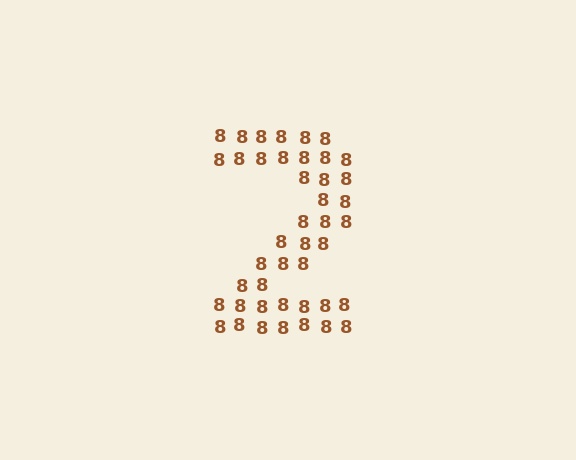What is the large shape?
The large shape is the digit 2.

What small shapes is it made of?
It is made of small digit 8's.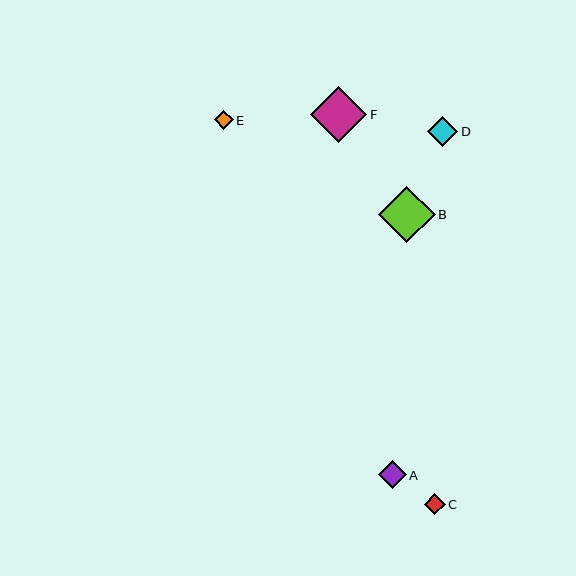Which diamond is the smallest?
Diamond E is the smallest with a size of approximately 19 pixels.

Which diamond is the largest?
Diamond B is the largest with a size of approximately 57 pixels.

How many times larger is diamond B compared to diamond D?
Diamond B is approximately 1.9 times the size of diamond D.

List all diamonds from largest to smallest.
From largest to smallest: B, F, D, A, C, E.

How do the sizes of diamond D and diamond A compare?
Diamond D and diamond A are approximately the same size.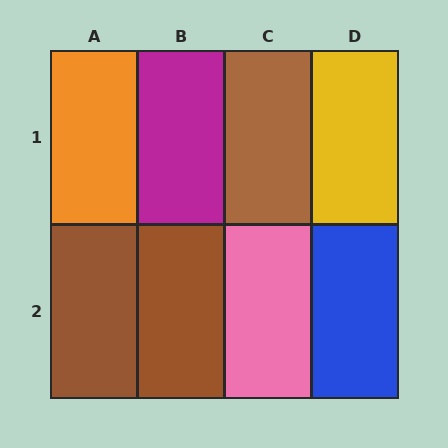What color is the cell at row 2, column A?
Brown.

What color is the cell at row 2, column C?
Pink.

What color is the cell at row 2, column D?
Blue.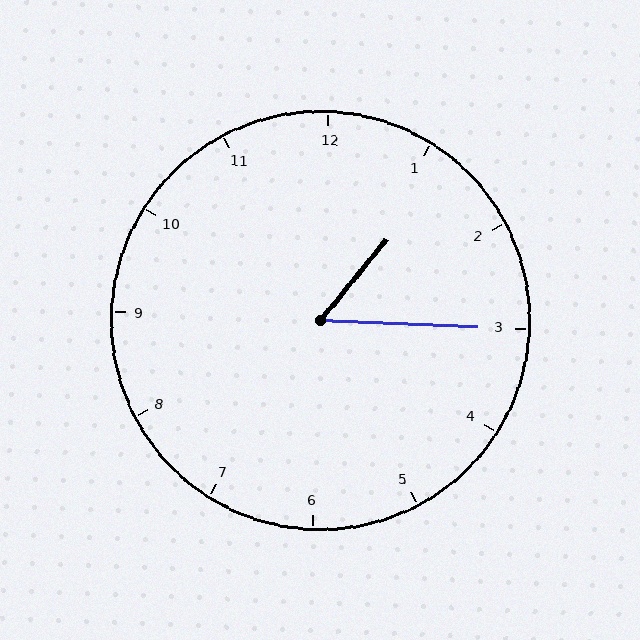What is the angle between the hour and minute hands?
Approximately 52 degrees.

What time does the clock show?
1:15.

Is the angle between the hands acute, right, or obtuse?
It is acute.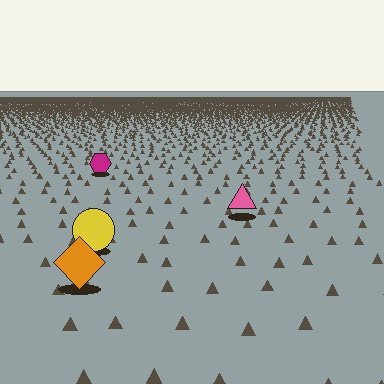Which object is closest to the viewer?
The orange diamond is closest. The texture marks near it are larger and more spread out.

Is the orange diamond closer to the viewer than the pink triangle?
Yes. The orange diamond is closer — you can tell from the texture gradient: the ground texture is coarser near it.